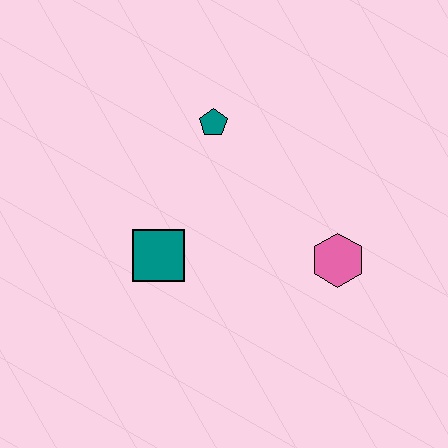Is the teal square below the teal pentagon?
Yes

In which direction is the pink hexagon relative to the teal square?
The pink hexagon is to the right of the teal square.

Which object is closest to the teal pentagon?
The teal square is closest to the teal pentagon.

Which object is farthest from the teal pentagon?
The pink hexagon is farthest from the teal pentagon.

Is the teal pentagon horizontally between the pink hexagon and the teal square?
Yes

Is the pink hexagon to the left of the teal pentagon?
No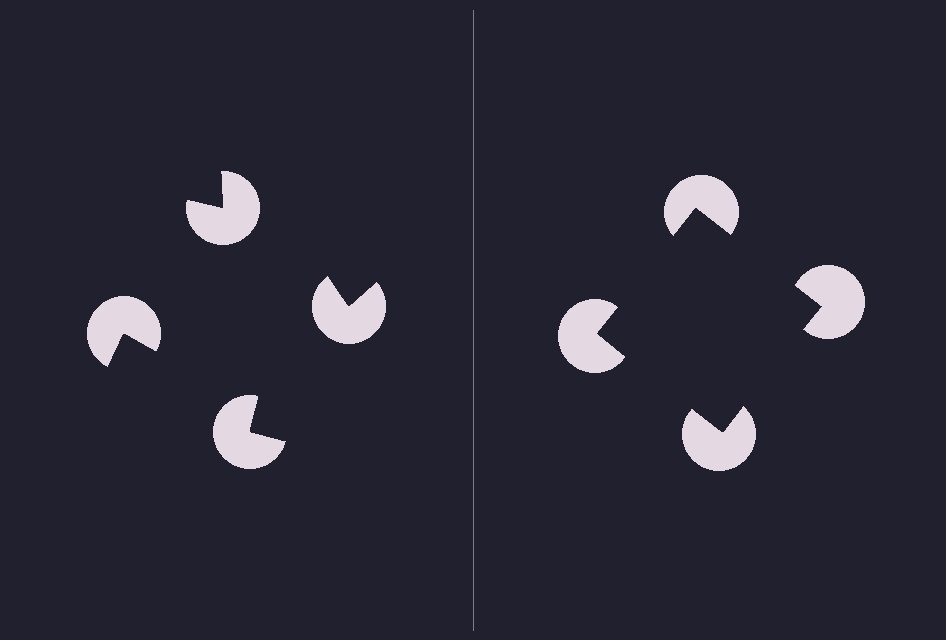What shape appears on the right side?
An illusory square.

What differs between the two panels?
The pac-man discs are positioned identically on both sides; only the wedge orientations differ. On the right they align to a square; on the left they are misaligned.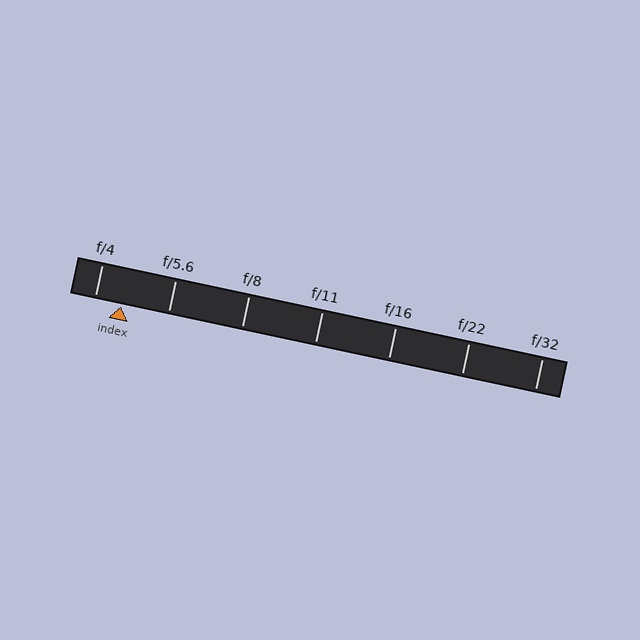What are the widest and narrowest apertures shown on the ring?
The widest aperture shown is f/4 and the narrowest is f/32.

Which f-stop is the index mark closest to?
The index mark is closest to f/4.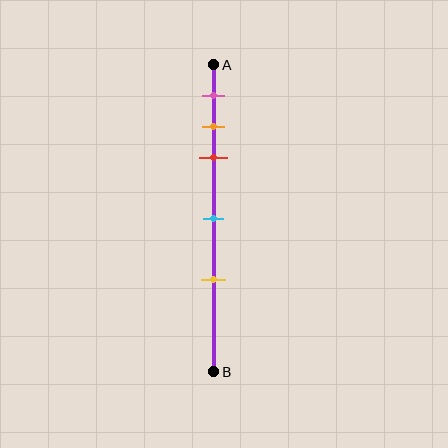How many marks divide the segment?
There are 5 marks dividing the segment.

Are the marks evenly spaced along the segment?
No, the marks are not evenly spaced.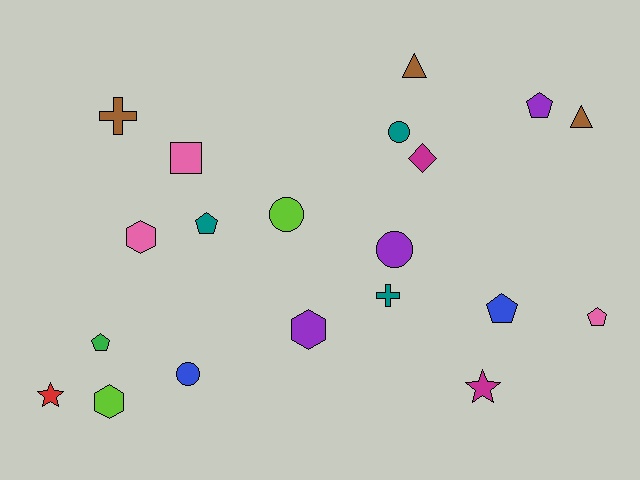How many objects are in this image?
There are 20 objects.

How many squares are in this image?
There is 1 square.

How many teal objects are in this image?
There are 3 teal objects.